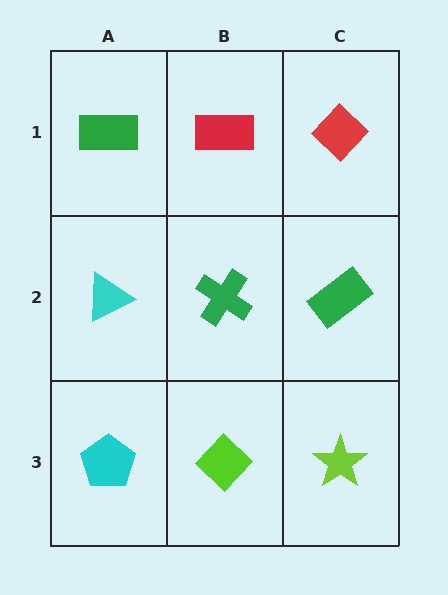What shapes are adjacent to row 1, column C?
A green rectangle (row 2, column C), a red rectangle (row 1, column B).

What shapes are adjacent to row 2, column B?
A red rectangle (row 1, column B), a lime diamond (row 3, column B), a cyan triangle (row 2, column A), a green rectangle (row 2, column C).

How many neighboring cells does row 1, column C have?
2.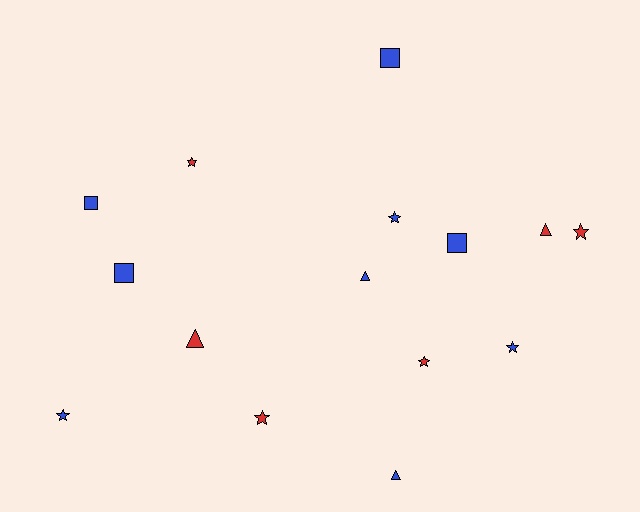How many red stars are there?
There are 4 red stars.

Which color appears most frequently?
Blue, with 9 objects.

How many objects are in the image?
There are 15 objects.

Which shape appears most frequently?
Star, with 7 objects.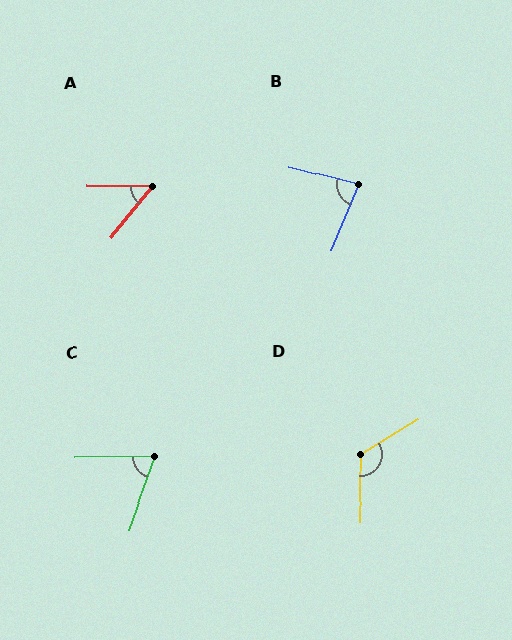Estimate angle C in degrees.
Approximately 69 degrees.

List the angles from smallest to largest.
A (51°), C (69°), B (82°), D (122°).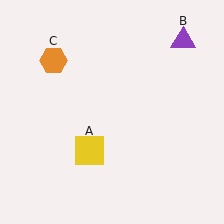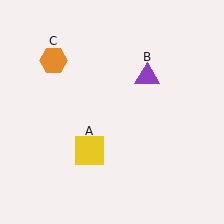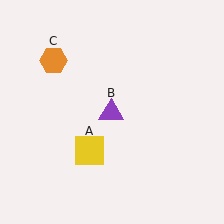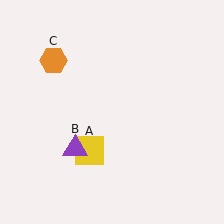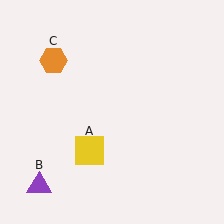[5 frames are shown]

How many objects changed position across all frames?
1 object changed position: purple triangle (object B).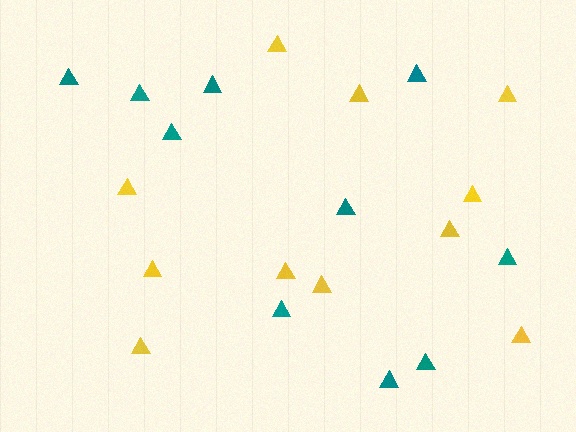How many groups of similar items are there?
There are 2 groups: one group of yellow triangles (11) and one group of teal triangles (10).